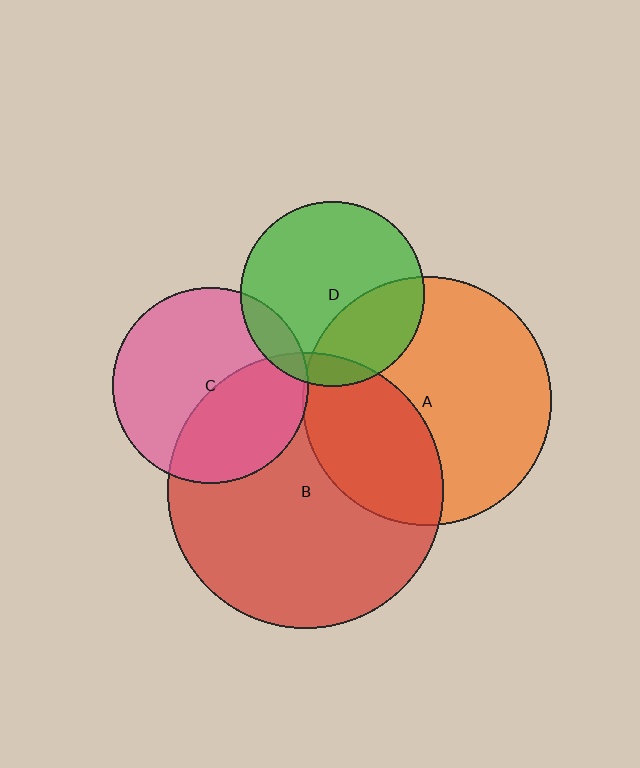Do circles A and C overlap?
Yes.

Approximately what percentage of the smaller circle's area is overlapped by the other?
Approximately 5%.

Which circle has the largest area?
Circle B (red).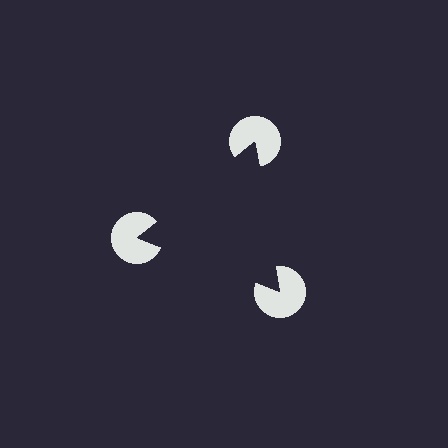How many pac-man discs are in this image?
There are 3 — one at each vertex of the illusory triangle.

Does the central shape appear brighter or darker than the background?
It typically appears slightly darker than the background, even though no actual brightness change is drawn.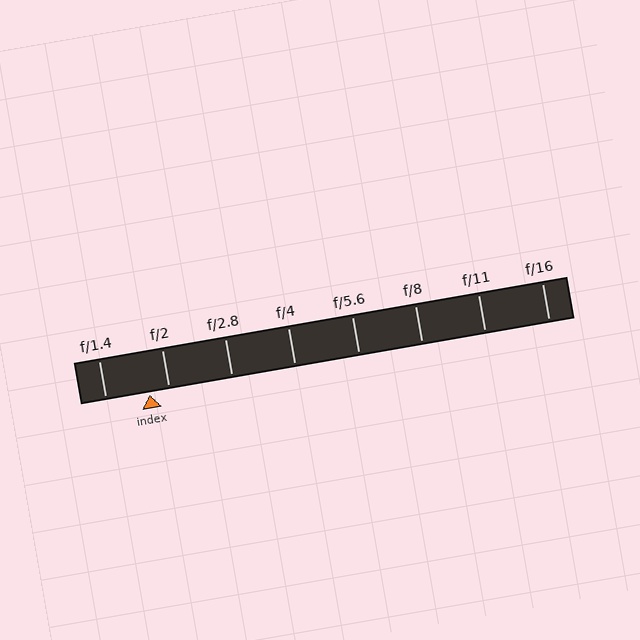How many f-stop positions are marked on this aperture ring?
There are 8 f-stop positions marked.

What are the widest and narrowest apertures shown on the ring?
The widest aperture shown is f/1.4 and the narrowest is f/16.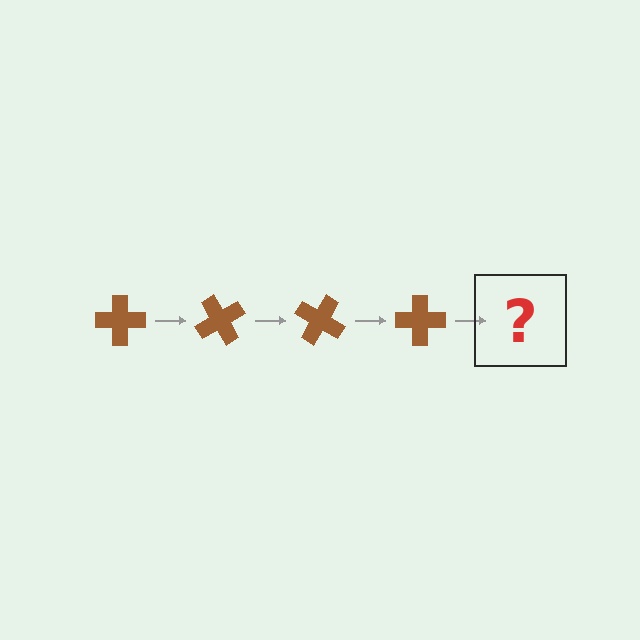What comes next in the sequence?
The next element should be a brown cross rotated 240 degrees.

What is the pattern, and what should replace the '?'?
The pattern is that the cross rotates 60 degrees each step. The '?' should be a brown cross rotated 240 degrees.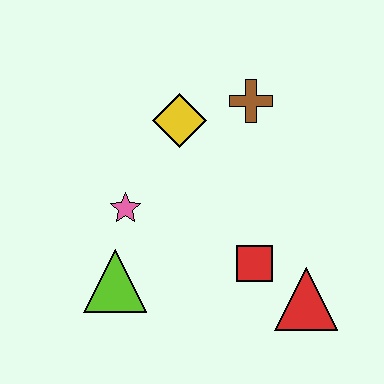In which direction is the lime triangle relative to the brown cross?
The lime triangle is below the brown cross.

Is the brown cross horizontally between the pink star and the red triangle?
Yes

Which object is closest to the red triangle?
The red square is closest to the red triangle.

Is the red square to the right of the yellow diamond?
Yes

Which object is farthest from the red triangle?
The yellow diamond is farthest from the red triangle.